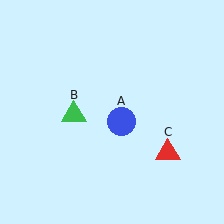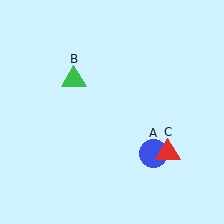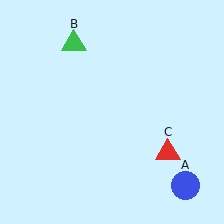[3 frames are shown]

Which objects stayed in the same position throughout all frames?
Red triangle (object C) remained stationary.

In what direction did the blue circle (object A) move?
The blue circle (object A) moved down and to the right.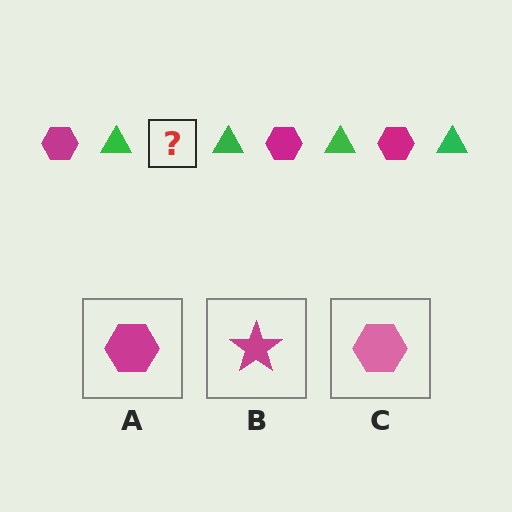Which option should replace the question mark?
Option A.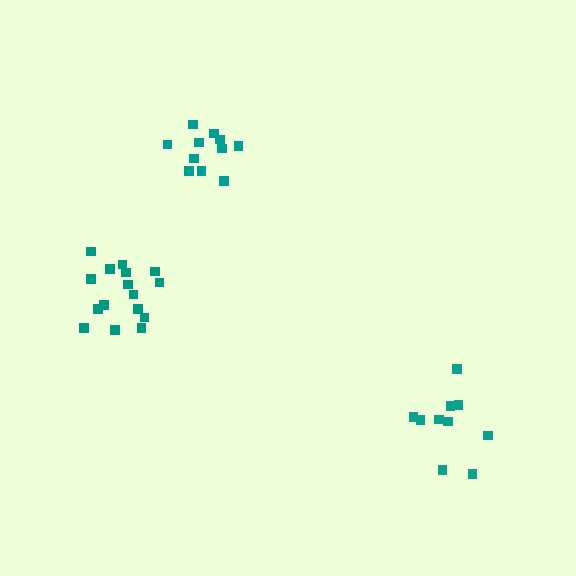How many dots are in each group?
Group 1: 16 dots, Group 2: 10 dots, Group 3: 11 dots (37 total).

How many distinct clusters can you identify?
There are 3 distinct clusters.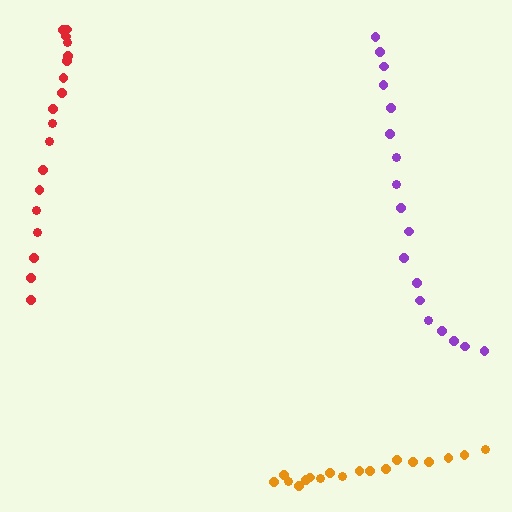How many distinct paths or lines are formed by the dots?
There are 3 distinct paths.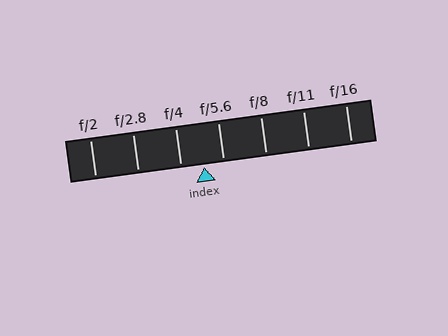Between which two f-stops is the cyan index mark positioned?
The index mark is between f/4 and f/5.6.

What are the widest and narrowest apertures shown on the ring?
The widest aperture shown is f/2 and the narrowest is f/16.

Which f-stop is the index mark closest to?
The index mark is closest to f/5.6.